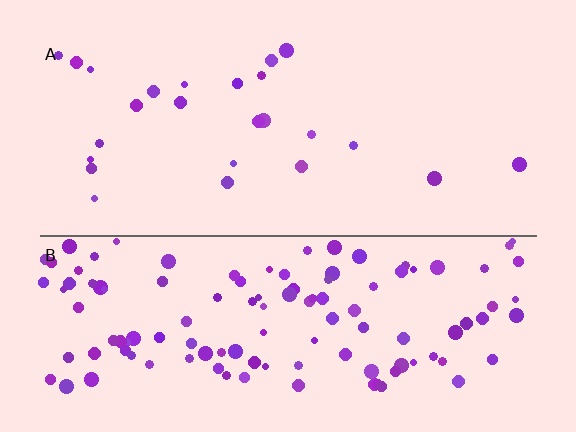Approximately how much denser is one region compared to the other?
Approximately 4.8× — region B over region A.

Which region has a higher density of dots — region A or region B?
B (the bottom).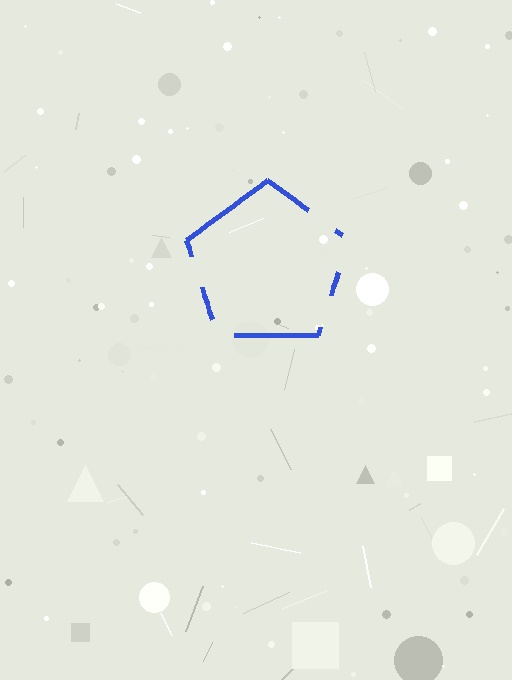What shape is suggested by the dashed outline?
The dashed outline suggests a pentagon.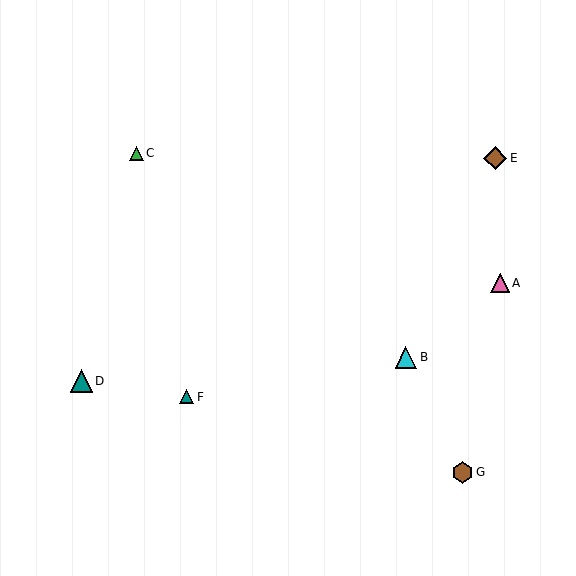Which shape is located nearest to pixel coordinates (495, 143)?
The brown diamond (labeled E) at (495, 158) is nearest to that location.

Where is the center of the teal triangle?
The center of the teal triangle is at (187, 397).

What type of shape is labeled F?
Shape F is a teal triangle.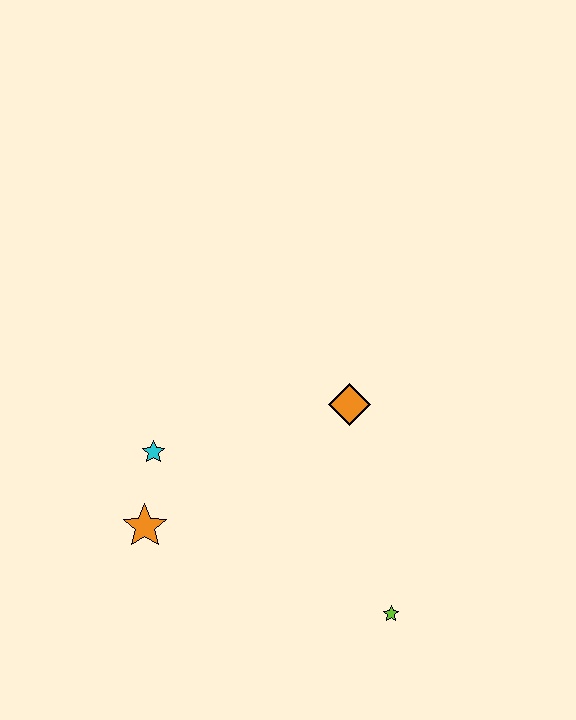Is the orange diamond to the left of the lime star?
Yes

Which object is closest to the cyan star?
The orange star is closest to the cyan star.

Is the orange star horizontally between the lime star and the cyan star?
No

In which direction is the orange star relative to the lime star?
The orange star is to the left of the lime star.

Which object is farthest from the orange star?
The lime star is farthest from the orange star.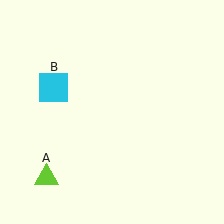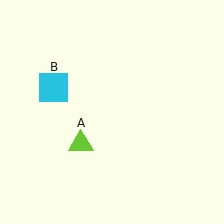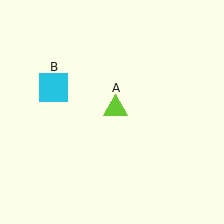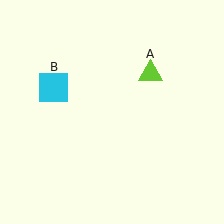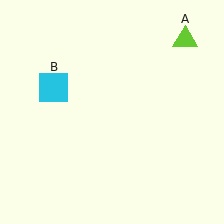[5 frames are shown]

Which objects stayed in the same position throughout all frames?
Cyan square (object B) remained stationary.